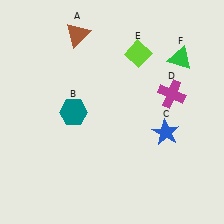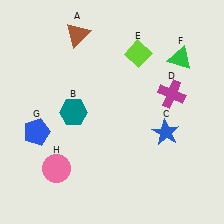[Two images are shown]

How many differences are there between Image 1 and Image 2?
There are 2 differences between the two images.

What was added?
A blue pentagon (G), a pink circle (H) were added in Image 2.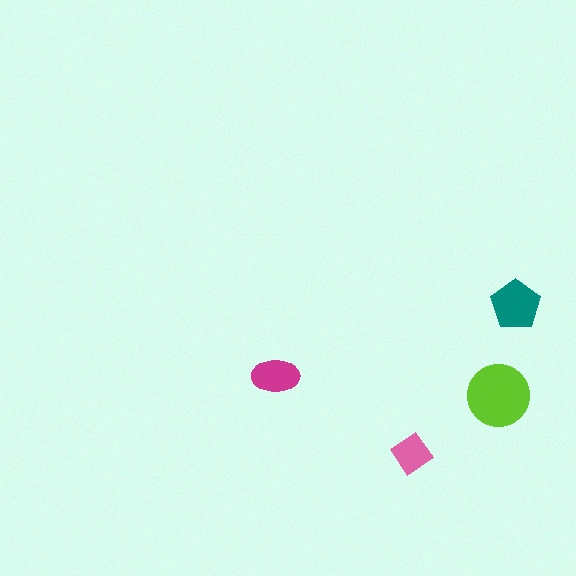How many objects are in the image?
There are 4 objects in the image.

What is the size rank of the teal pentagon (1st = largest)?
2nd.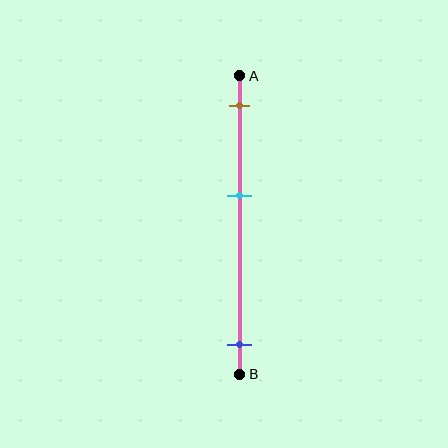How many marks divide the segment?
There are 3 marks dividing the segment.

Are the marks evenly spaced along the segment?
No, the marks are not evenly spaced.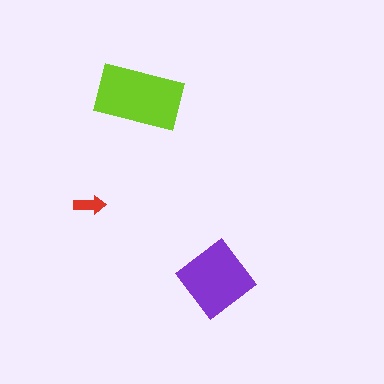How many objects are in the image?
There are 3 objects in the image.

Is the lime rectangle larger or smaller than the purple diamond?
Larger.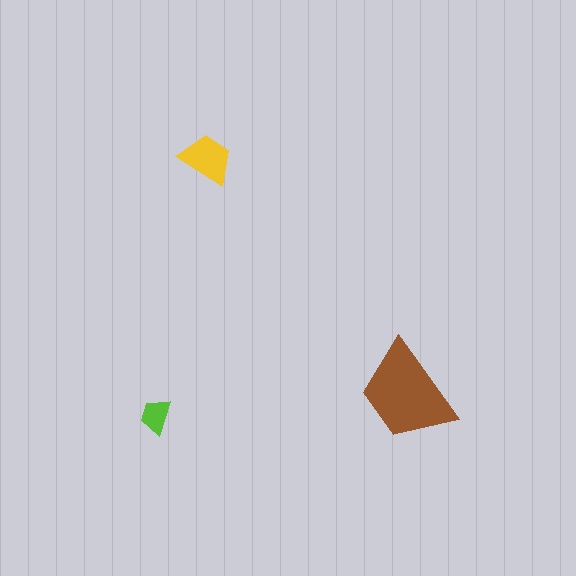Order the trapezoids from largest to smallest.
the brown one, the yellow one, the lime one.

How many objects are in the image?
There are 3 objects in the image.